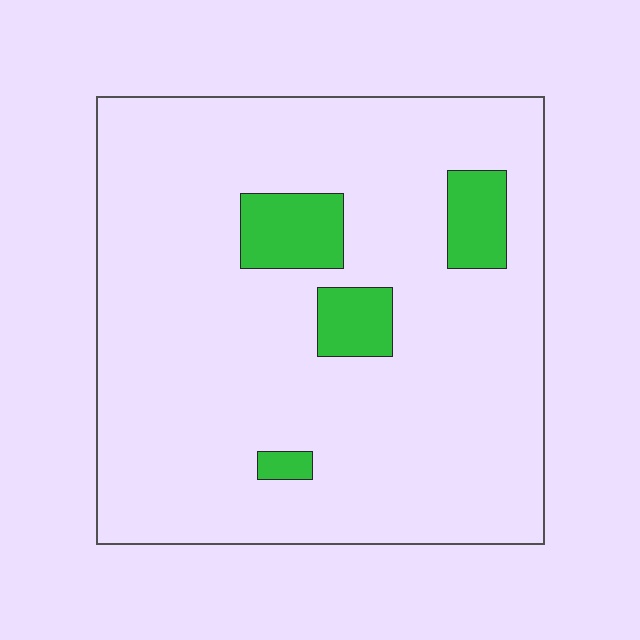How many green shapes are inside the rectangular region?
4.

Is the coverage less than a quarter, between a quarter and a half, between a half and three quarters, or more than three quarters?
Less than a quarter.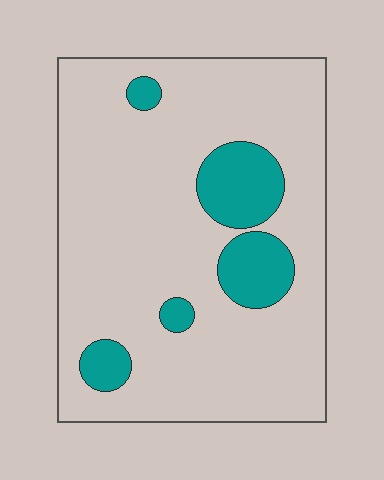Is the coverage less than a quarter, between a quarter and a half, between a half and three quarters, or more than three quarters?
Less than a quarter.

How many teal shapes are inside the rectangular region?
5.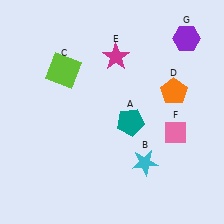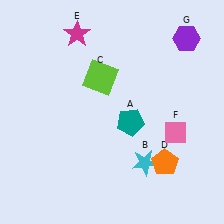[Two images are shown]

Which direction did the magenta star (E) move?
The magenta star (E) moved left.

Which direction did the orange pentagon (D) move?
The orange pentagon (D) moved down.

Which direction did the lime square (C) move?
The lime square (C) moved right.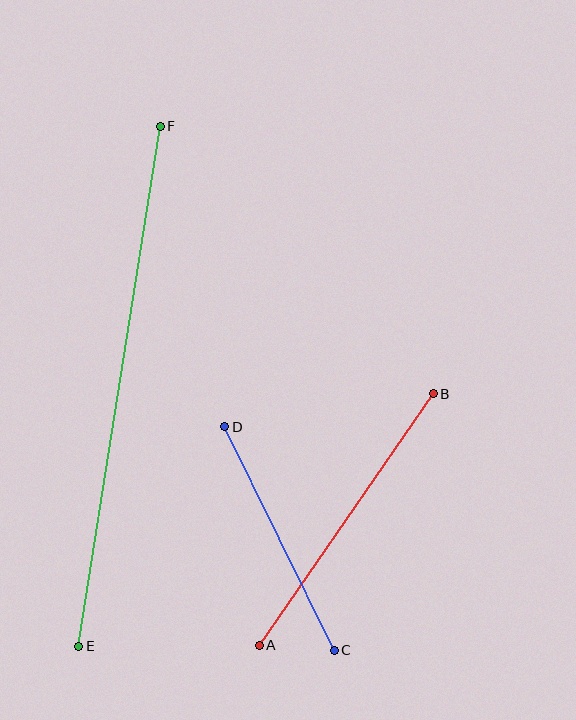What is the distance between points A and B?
The distance is approximately 306 pixels.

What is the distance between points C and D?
The distance is approximately 249 pixels.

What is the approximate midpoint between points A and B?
The midpoint is at approximately (346, 520) pixels.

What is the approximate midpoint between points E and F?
The midpoint is at approximately (120, 386) pixels.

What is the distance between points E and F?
The distance is approximately 527 pixels.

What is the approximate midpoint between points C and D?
The midpoint is at approximately (279, 538) pixels.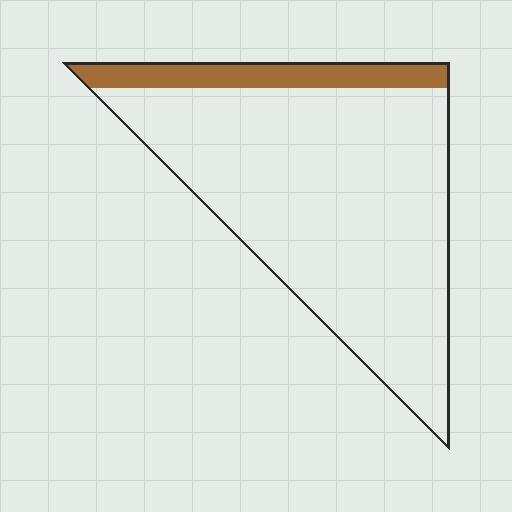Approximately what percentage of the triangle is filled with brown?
Approximately 15%.